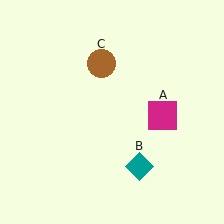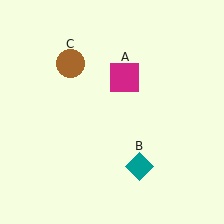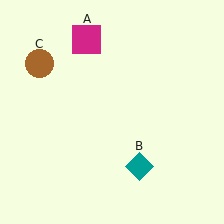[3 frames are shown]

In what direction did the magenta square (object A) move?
The magenta square (object A) moved up and to the left.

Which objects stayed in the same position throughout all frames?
Teal diamond (object B) remained stationary.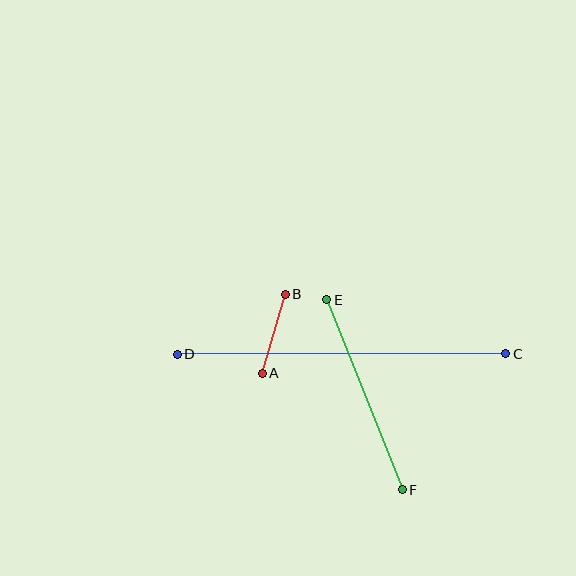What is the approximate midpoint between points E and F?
The midpoint is at approximately (365, 395) pixels.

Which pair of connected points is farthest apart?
Points C and D are farthest apart.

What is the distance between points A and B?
The distance is approximately 82 pixels.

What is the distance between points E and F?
The distance is approximately 204 pixels.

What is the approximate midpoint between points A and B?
The midpoint is at approximately (274, 334) pixels.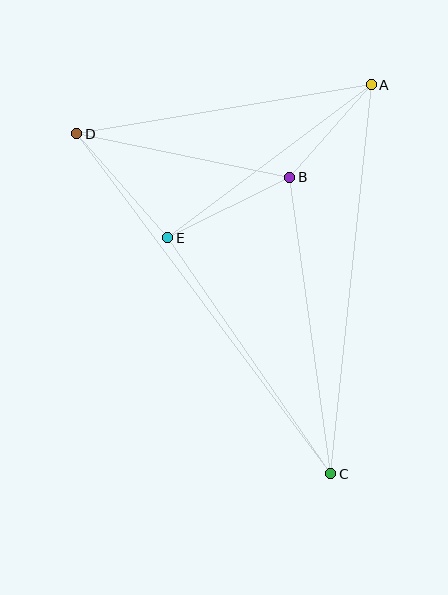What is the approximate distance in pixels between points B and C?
The distance between B and C is approximately 299 pixels.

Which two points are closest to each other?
Points A and B are closest to each other.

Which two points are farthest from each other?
Points C and D are farthest from each other.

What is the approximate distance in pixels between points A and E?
The distance between A and E is approximately 255 pixels.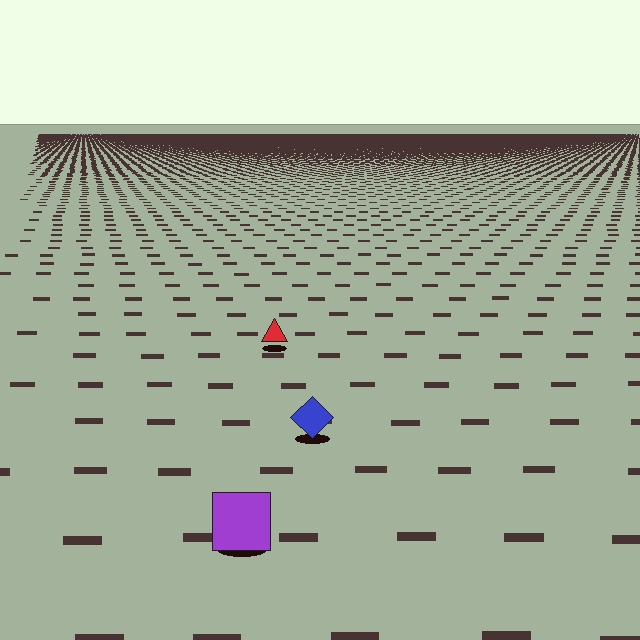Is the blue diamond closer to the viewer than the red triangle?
Yes. The blue diamond is closer — you can tell from the texture gradient: the ground texture is coarser near it.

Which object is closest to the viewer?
The purple square is closest. The texture marks near it are larger and more spread out.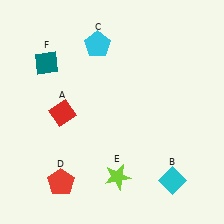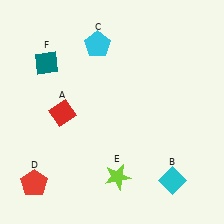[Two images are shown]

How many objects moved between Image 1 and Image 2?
1 object moved between the two images.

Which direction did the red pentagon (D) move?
The red pentagon (D) moved left.